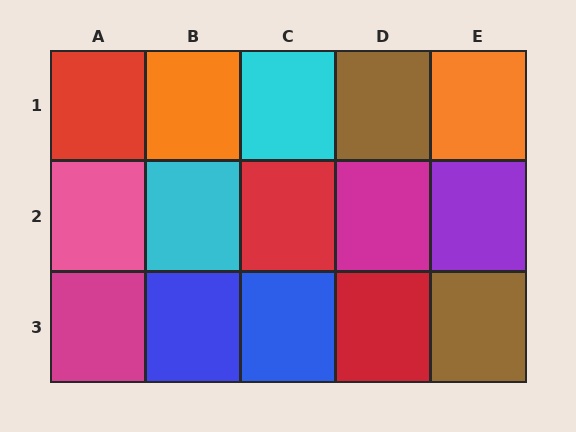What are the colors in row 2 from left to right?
Pink, cyan, red, magenta, purple.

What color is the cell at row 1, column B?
Orange.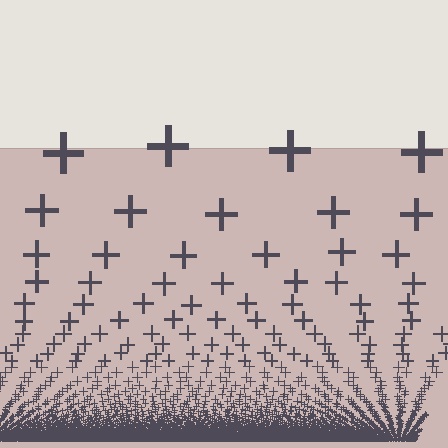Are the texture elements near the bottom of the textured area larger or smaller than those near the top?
Smaller. The gradient is inverted — elements near the bottom are smaller and denser.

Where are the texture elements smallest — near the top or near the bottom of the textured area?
Near the bottom.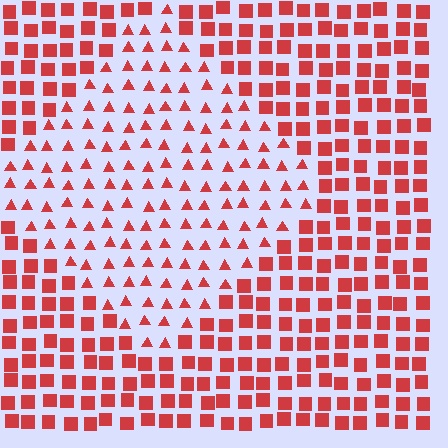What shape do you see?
I see a diamond.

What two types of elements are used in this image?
The image uses triangles inside the diamond region and squares outside it.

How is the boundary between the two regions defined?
The boundary is defined by a change in element shape: triangles inside vs. squares outside. All elements share the same color and spacing.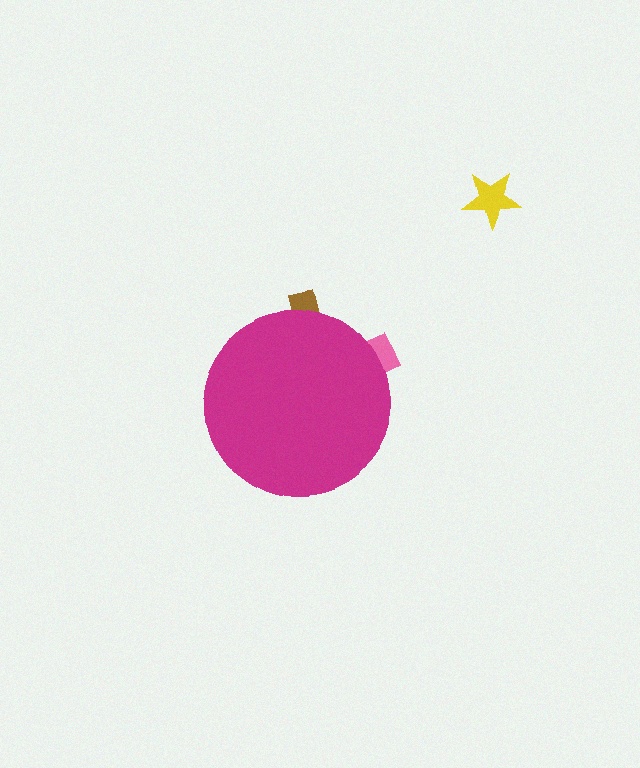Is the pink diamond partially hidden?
Yes, the pink diamond is partially hidden behind the magenta circle.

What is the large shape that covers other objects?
A magenta circle.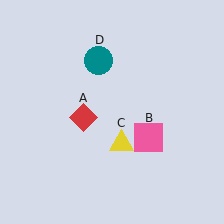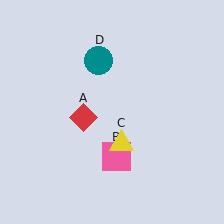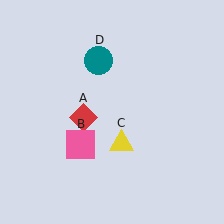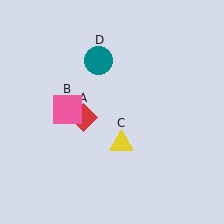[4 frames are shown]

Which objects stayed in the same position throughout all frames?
Red diamond (object A) and yellow triangle (object C) and teal circle (object D) remained stationary.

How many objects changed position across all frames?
1 object changed position: pink square (object B).